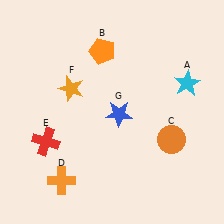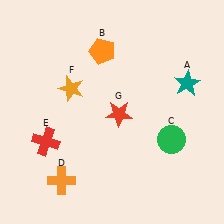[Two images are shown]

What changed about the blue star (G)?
In Image 1, G is blue. In Image 2, it changed to red.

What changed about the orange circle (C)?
In Image 1, C is orange. In Image 2, it changed to green.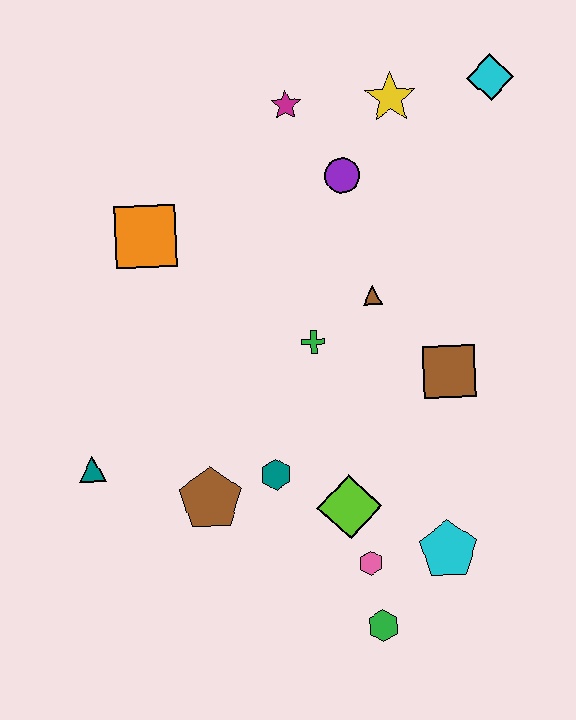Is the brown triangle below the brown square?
No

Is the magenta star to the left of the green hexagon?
Yes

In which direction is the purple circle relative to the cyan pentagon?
The purple circle is above the cyan pentagon.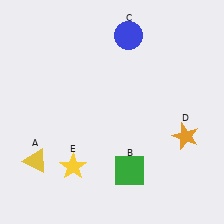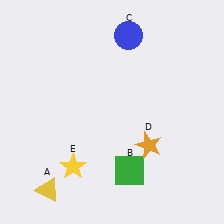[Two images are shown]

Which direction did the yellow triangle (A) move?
The yellow triangle (A) moved down.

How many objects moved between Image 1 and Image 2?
2 objects moved between the two images.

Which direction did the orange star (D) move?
The orange star (D) moved left.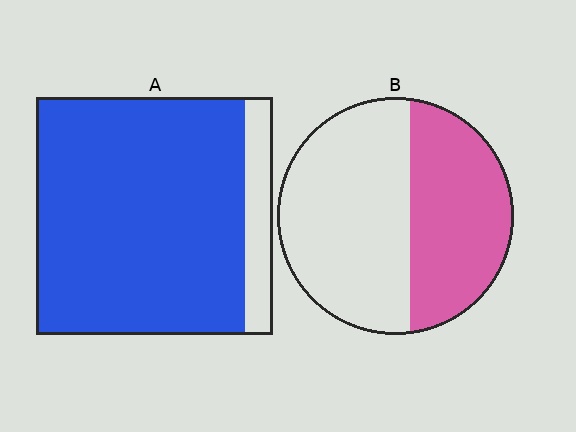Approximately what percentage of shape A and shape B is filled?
A is approximately 90% and B is approximately 40%.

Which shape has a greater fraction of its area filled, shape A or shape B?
Shape A.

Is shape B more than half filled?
No.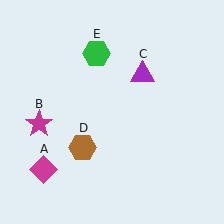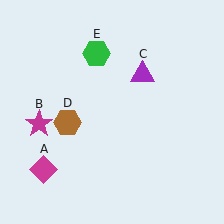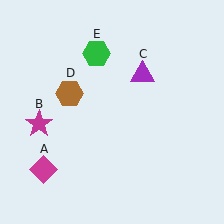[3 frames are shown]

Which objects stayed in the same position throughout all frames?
Magenta diamond (object A) and magenta star (object B) and purple triangle (object C) and green hexagon (object E) remained stationary.